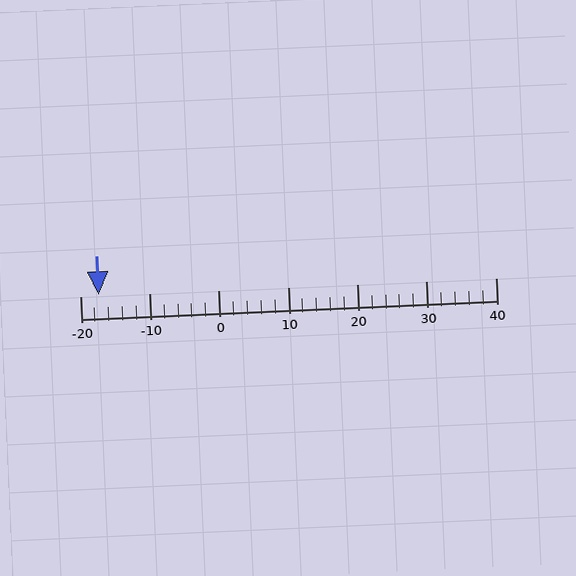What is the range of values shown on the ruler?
The ruler shows values from -20 to 40.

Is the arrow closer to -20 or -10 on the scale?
The arrow is closer to -20.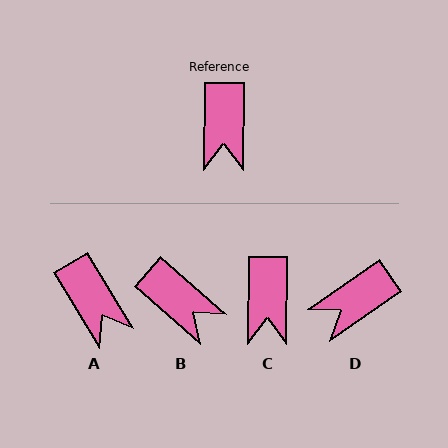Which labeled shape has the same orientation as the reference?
C.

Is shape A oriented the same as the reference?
No, it is off by about 31 degrees.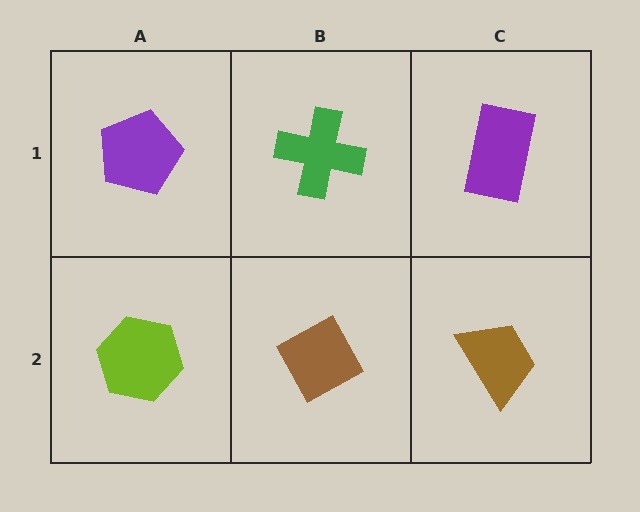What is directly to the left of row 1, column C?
A green cross.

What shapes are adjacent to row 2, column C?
A purple rectangle (row 1, column C), a brown diamond (row 2, column B).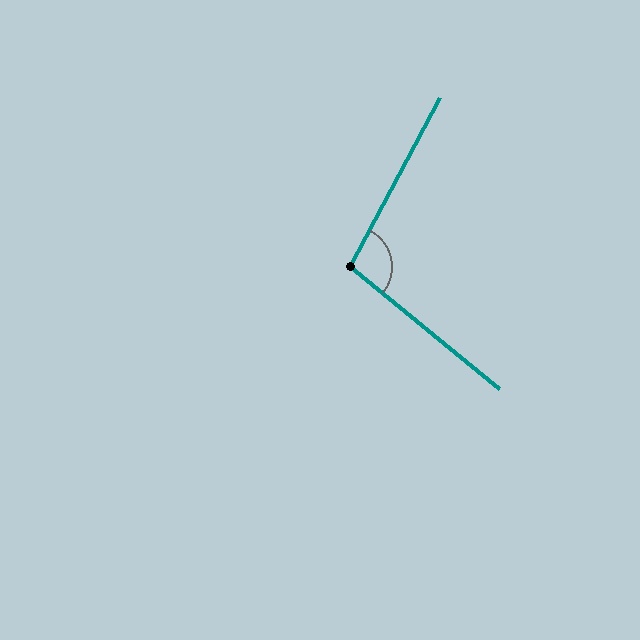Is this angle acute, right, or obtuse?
It is obtuse.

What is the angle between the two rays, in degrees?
Approximately 101 degrees.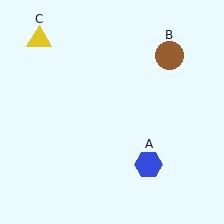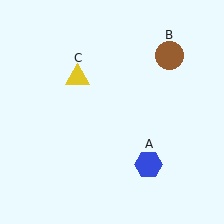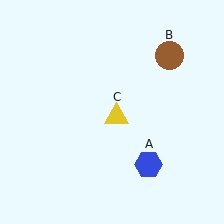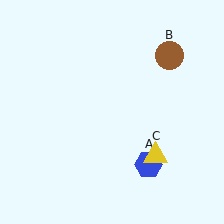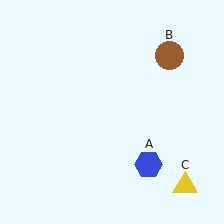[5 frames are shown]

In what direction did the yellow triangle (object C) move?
The yellow triangle (object C) moved down and to the right.